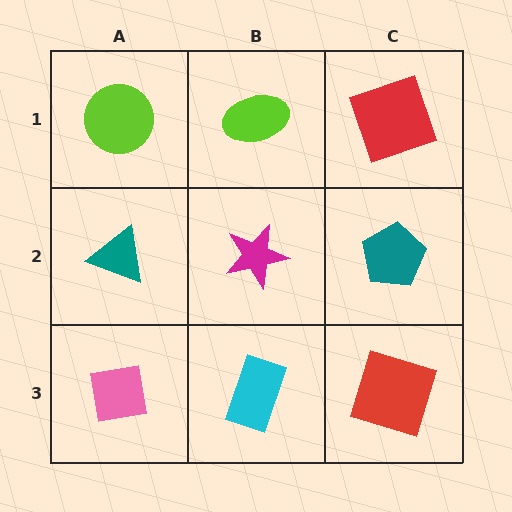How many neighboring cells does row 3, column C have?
2.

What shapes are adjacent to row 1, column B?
A magenta star (row 2, column B), a lime circle (row 1, column A), a red square (row 1, column C).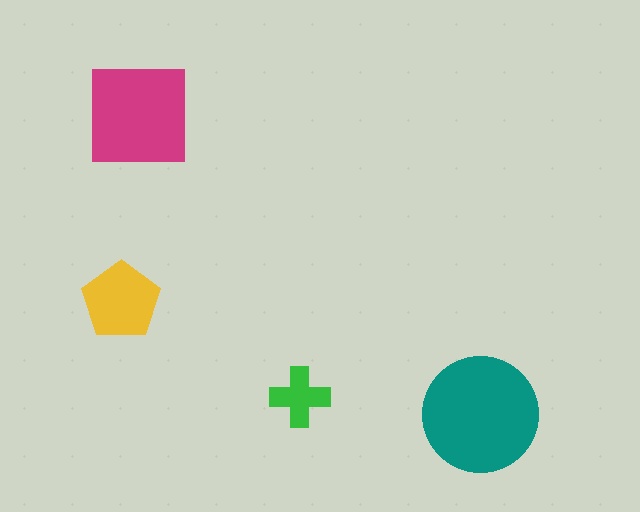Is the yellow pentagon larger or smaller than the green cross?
Larger.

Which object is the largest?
The teal circle.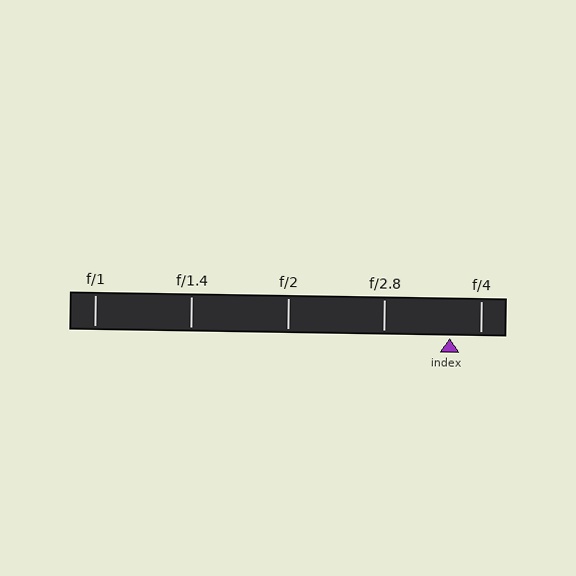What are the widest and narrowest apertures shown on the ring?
The widest aperture shown is f/1 and the narrowest is f/4.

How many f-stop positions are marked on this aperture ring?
There are 5 f-stop positions marked.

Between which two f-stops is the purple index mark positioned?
The index mark is between f/2.8 and f/4.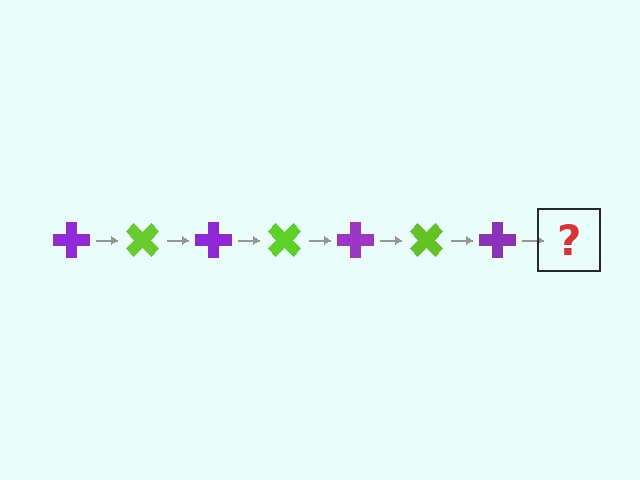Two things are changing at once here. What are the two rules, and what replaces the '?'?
The two rules are that it rotates 45 degrees each step and the color cycles through purple and lime. The '?' should be a lime cross, rotated 315 degrees from the start.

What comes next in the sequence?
The next element should be a lime cross, rotated 315 degrees from the start.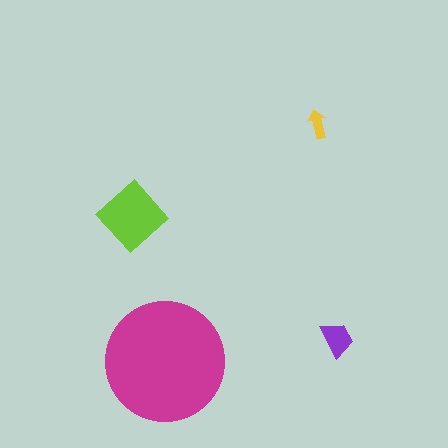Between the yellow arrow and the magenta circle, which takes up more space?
The magenta circle.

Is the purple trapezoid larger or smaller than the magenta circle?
Smaller.